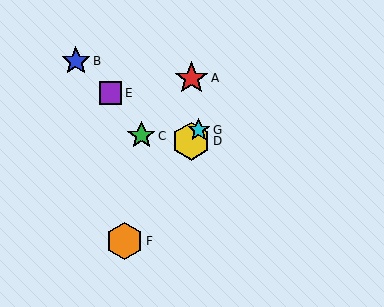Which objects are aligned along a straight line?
Objects D, F, G are aligned along a straight line.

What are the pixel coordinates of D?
Object D is at (191, 141).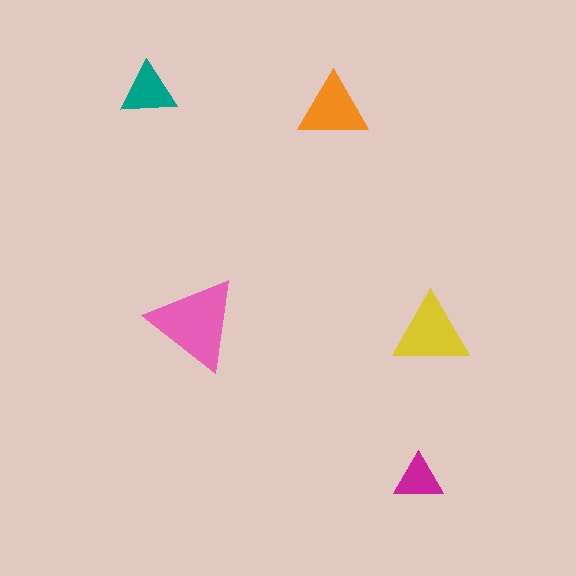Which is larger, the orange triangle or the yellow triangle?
The yellow one.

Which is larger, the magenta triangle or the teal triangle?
The teal one.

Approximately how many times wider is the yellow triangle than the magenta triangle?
About 1.5 times wider.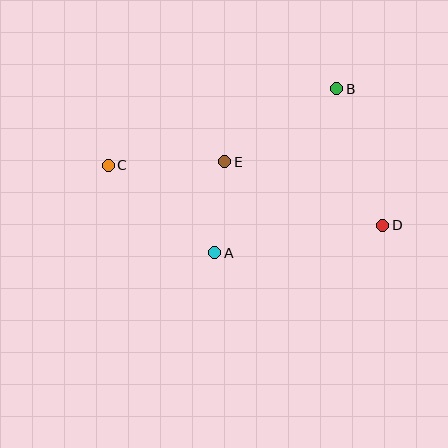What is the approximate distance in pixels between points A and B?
The distance between A and B is approximately 205 pixels.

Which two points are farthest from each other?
Points C and D are farthest from each other.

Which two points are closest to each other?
Points A and E are closest to each other.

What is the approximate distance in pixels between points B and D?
The distance between B and D is approximately 144 pixels.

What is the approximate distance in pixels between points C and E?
The distance between C and E is approximately 117 pixels.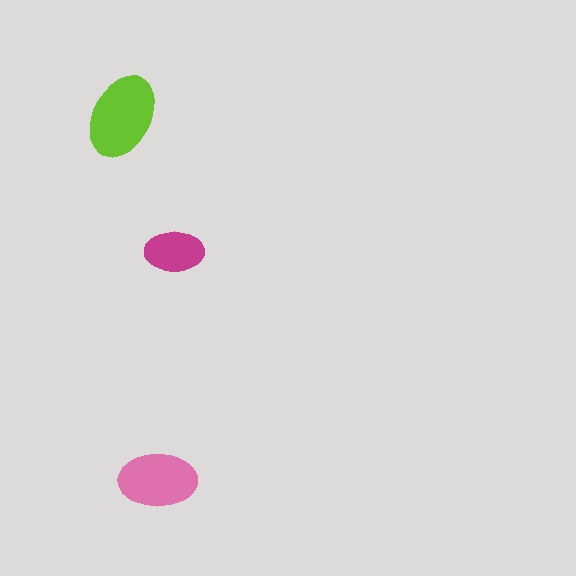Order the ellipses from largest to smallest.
the lime one, the pink one, the magenta one.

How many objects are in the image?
There are 3 objects in the image.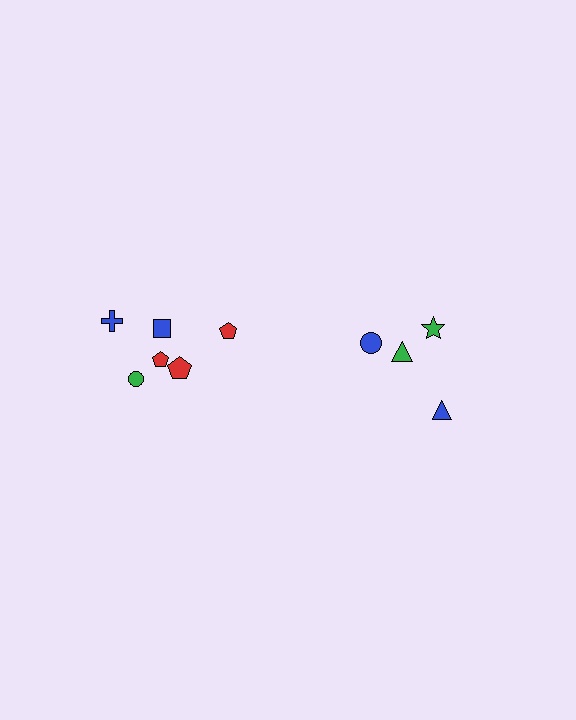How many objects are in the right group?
There are 4 objects.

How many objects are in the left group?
There are 6 objects.